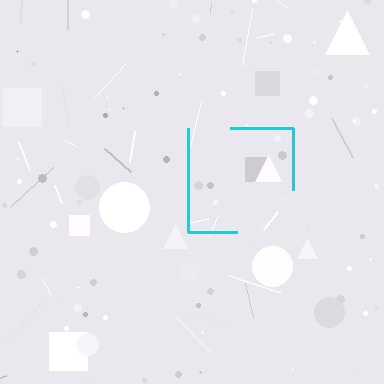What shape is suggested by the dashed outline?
The dashed outline suggests a square.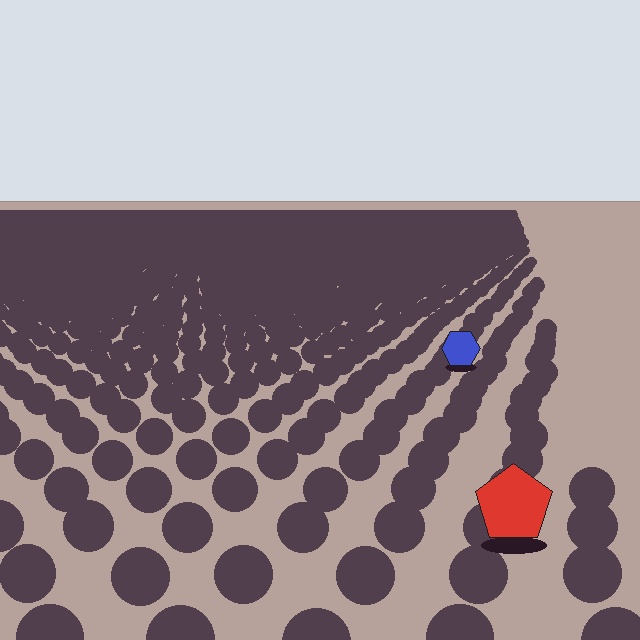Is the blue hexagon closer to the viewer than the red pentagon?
No. The red pentagon is closer — you can tell from the texture gradient: the ground texture is coarser near it.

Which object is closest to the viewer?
The red pentagon is closest. The texture marks near it are larger and more spread out.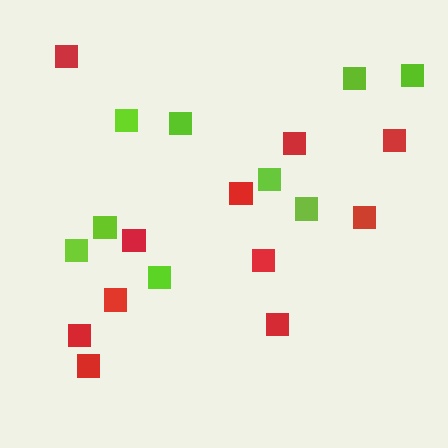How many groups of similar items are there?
There are 2 groups: one group of red squares (11) and one group of lime squares (9).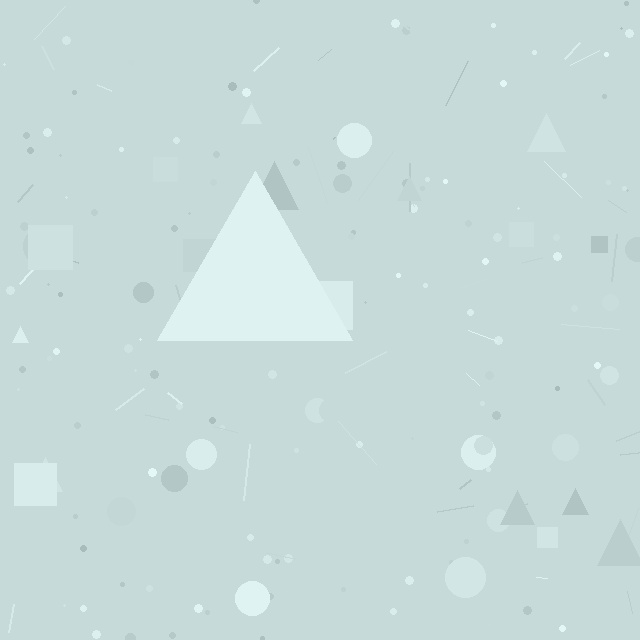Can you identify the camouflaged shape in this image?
The camouflaged shape is a triangle.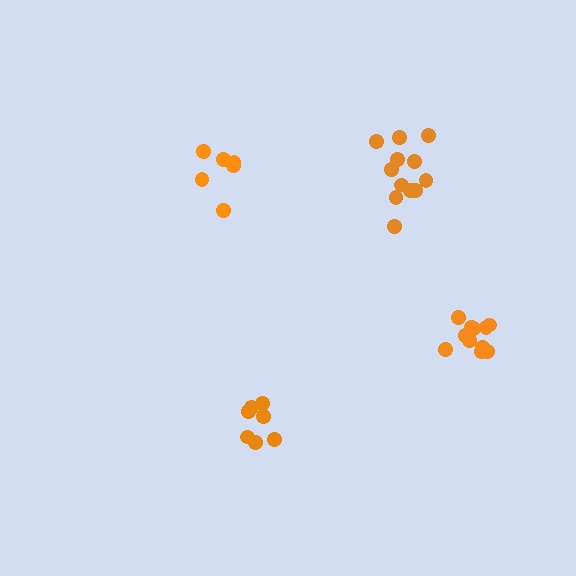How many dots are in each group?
Group 1: 12 dots, Group 2: 6 dots, Group 3: 7 dots, Group 4: 11 dots (36 total).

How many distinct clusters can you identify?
There are 4 distinct clusters.